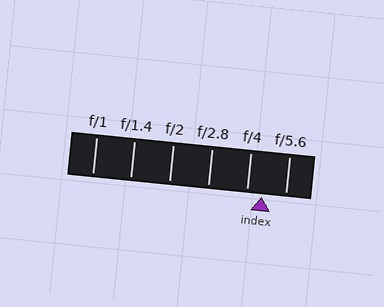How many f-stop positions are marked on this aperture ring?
There are 6 f-stop positions marked.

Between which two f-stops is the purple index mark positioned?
The index mark is between f/4 and f/5.6.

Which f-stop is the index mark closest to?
The index mark is closest to f/4.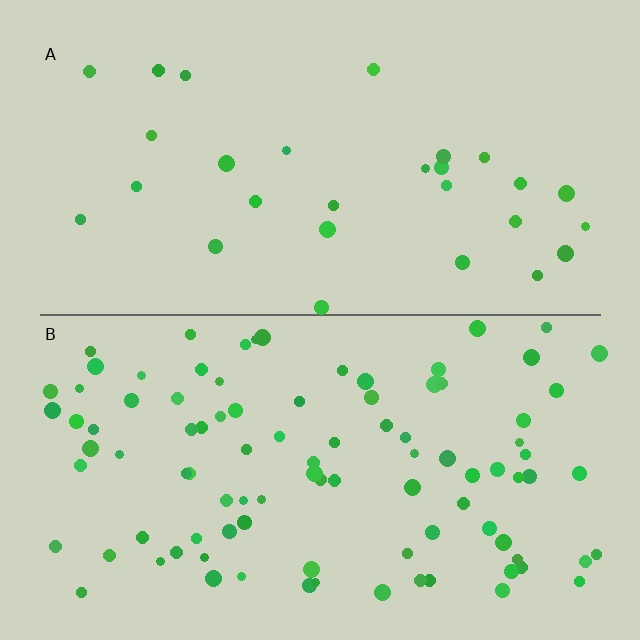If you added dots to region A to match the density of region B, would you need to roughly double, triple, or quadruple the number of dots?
Approximately triple.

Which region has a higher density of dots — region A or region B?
B (the bottom).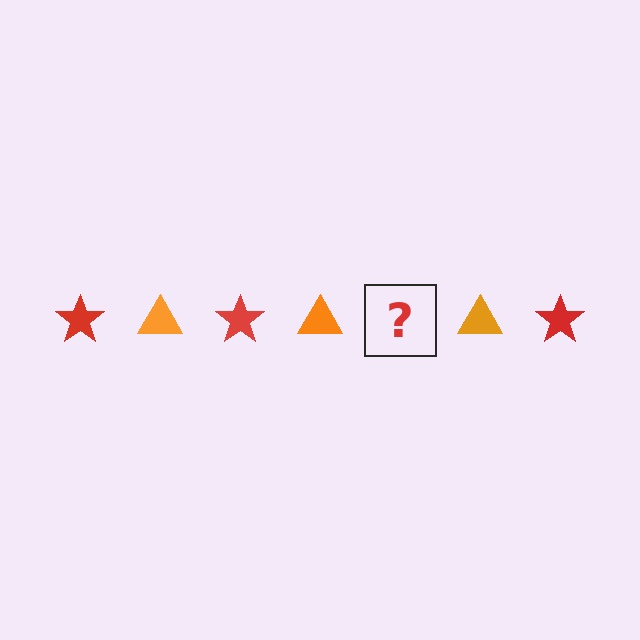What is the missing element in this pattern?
The missing element is a red star.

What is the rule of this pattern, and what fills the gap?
The rule is that the pattern alternates between red star and orange triangle. The gap should be filled with a red star.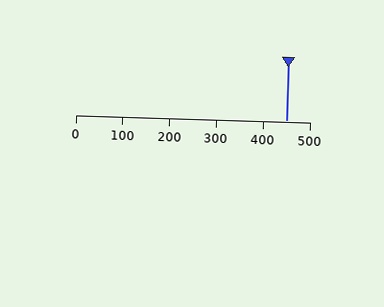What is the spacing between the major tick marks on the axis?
The major ticks are spaced 100 apart.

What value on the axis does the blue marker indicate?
The marker indicates approximately 450.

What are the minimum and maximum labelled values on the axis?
The axis runs from 0 to 500.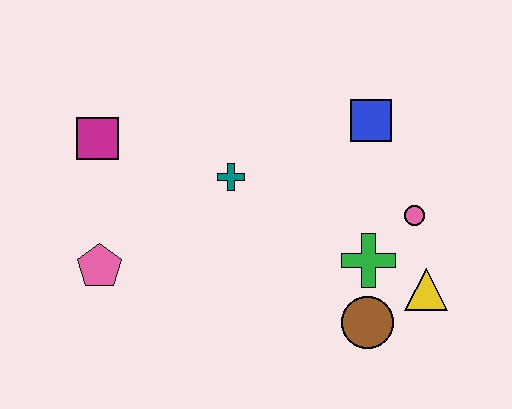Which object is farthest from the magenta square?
The yellow triangle is farthest from the magenta square.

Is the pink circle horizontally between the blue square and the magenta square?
No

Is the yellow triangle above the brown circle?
Yes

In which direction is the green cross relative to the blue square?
The green cross is below the blue square.